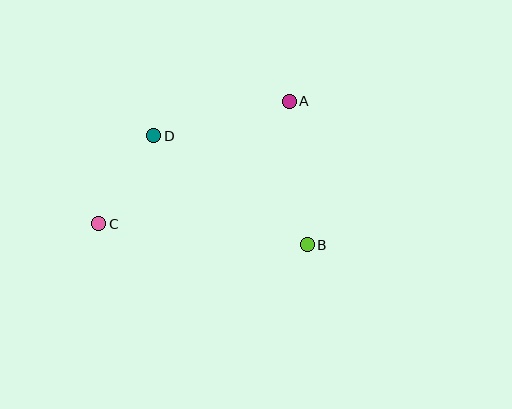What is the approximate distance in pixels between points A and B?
The distance between A and B is approximately 145 pixels.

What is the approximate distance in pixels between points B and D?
The distance between B and D is approximately 188 pixels.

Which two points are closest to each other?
Points C and D are closest to each other.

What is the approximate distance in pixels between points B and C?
The distance between B and C is approximately 210 pixels.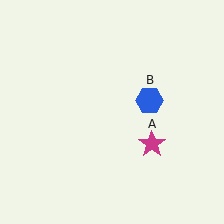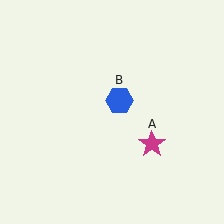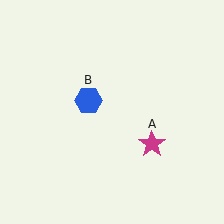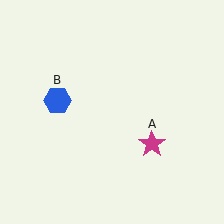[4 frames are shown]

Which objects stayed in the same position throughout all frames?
Magenta star (object A) remained stationary.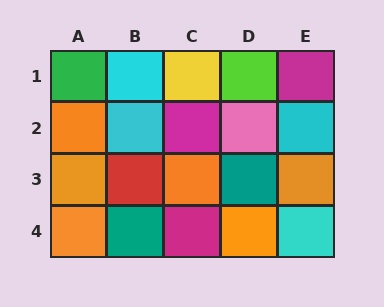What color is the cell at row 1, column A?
Green.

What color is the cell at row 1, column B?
Cyan.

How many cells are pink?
1 cell is pink.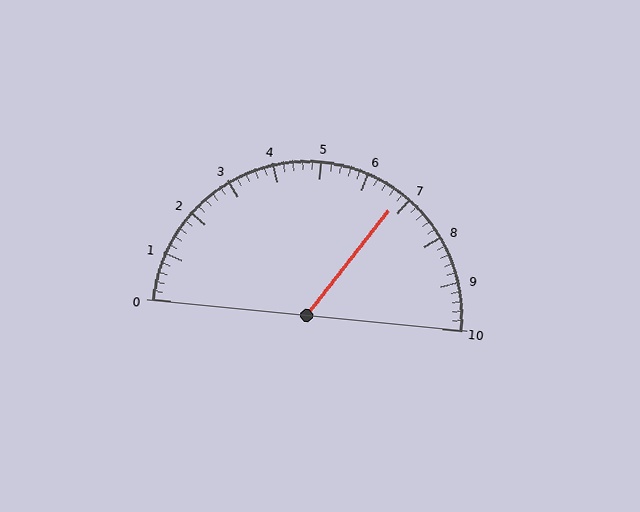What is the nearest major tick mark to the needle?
The nearest major tick mark is 7.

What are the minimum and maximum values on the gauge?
The gauge ranges from 0 to 10.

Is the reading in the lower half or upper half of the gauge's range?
The reading is in the upper half of the range (0 to 10).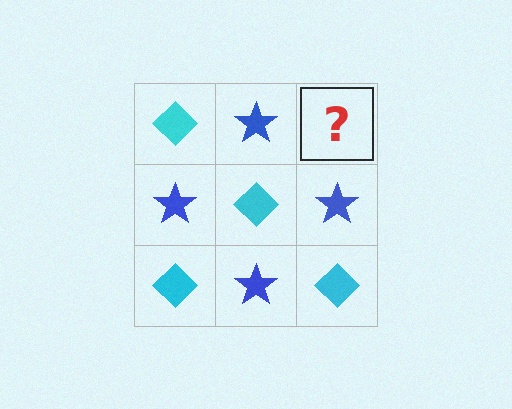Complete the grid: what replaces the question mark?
The question mark should be replaced with a cyan diamond.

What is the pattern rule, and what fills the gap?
The rule is that it alternates cyan diamond and blue star in a checkerboard pattern. The gap should be filled with a cyan diamond.